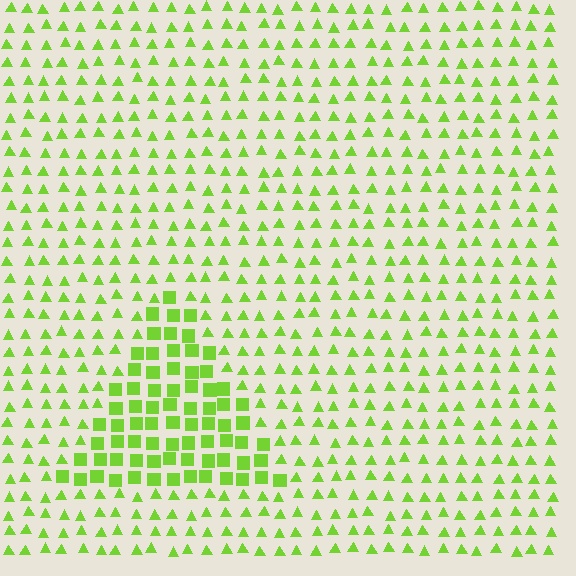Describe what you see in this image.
The image is filled with small lime elements arranged in a uniform grid. A triangle-shaped region contains squares, while the surrounding area contains triangles. The boundary is defined purely by the change in element shape.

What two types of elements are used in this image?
The image uses squares inside the triangle region and triangles outside it.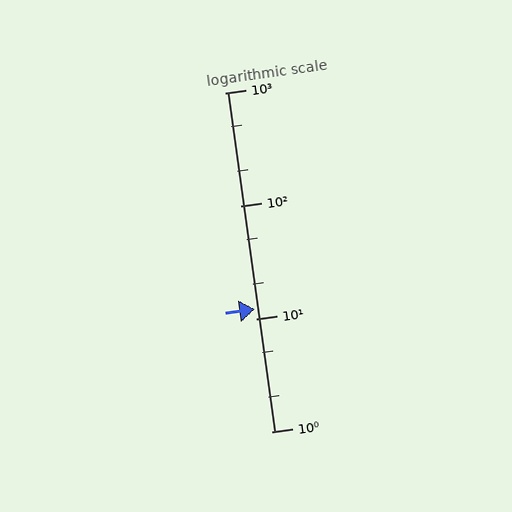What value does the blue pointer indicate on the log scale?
The pointer indicates approximately 12.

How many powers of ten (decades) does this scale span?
The scale spans 3 decades, from 1 to 1000.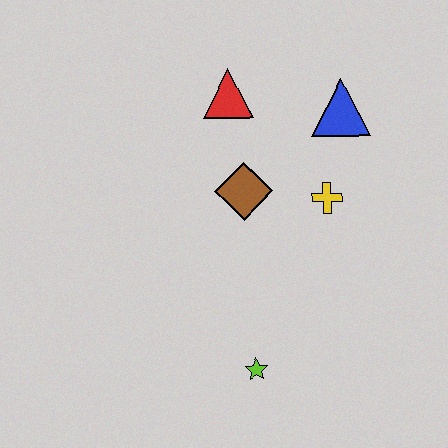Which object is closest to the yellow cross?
The brown diamond is closest to the yellow cross.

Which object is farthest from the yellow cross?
The lime star is farthest from the yellow cross.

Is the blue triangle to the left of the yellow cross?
No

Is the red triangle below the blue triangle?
No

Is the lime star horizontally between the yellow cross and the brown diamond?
Yes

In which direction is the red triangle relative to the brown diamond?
The red triangle is above the brown diamond.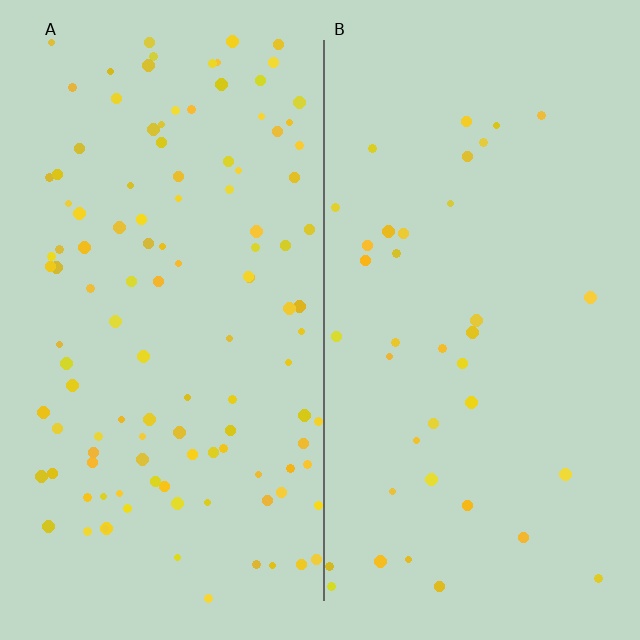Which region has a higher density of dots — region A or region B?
A (the left).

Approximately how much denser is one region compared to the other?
Approximately 3.1× — region A over region B.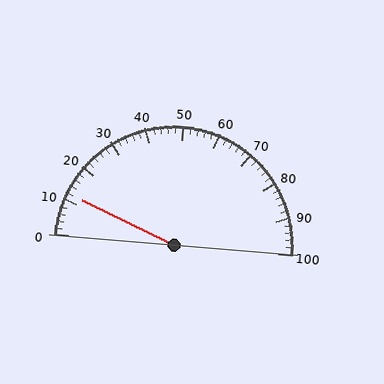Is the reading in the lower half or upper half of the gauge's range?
The reading is in the lower half of the range (0 to 100).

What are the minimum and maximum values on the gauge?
The gauge ranges from 0 to 100.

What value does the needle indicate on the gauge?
The needle indicates approximately 12.